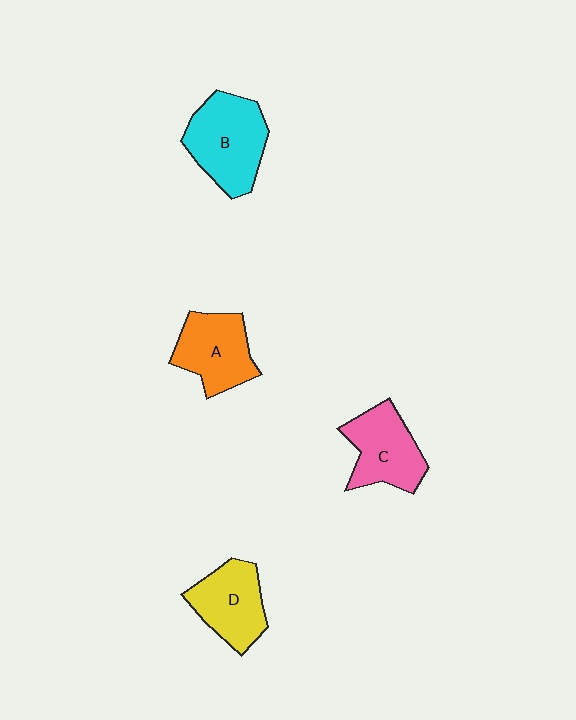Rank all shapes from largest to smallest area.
From largest to smallest: B (cyan), C (pink), A (orange), D (yellow).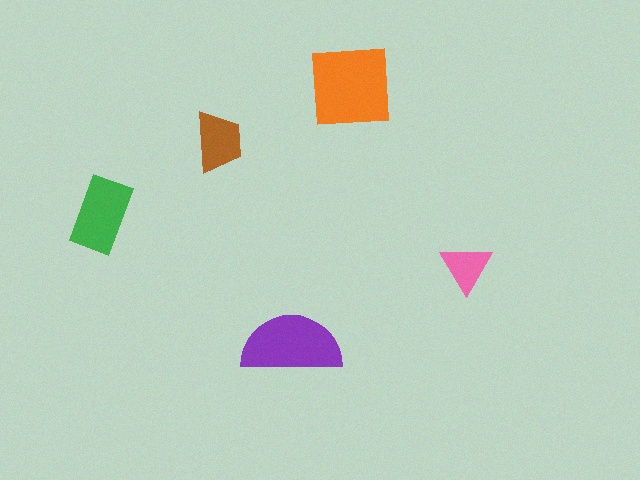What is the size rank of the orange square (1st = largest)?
1st.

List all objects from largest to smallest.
The orange square, the purple semicircle, the green rectangle, the brown trapezoid, the pink triangle.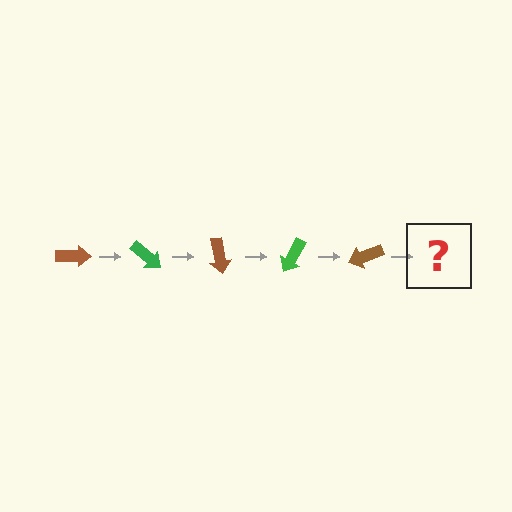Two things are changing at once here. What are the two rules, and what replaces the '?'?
The two rules are that it rotates 40 degrees each step and the color cycles through brown and green. The '?' should be a green arrow, rotated 200 degrees from the start.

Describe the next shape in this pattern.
It should be a green arrow, rotated 200 degrees from the start.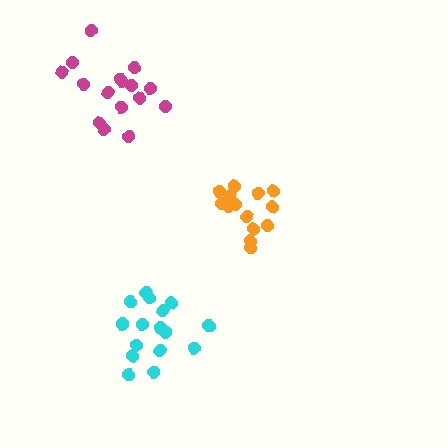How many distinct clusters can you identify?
There are 3 distinct clusters.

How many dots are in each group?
Group 1: 16 dots, Group 2: 14 dots, Group 3: 16 dots (46 total).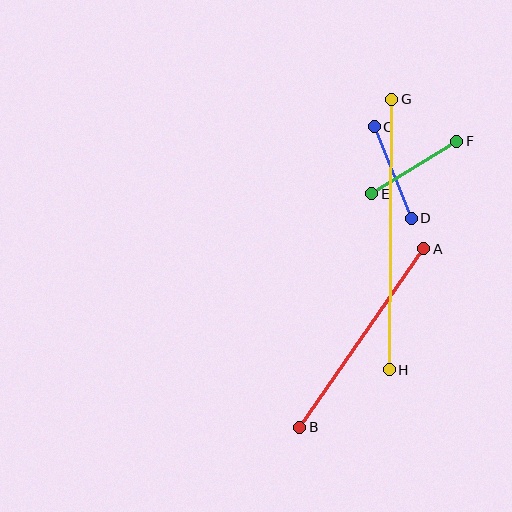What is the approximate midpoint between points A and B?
The midpoint is at approximately (362, 338) pixels.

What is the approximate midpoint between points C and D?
The midpoint is at approximately (393, 172) pixels.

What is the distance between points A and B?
The distance is approximately 218 pixels.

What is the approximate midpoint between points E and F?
The midpoint is at approximately (414, 168) pixels.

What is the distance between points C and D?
The distance is approximately 98 pixels.